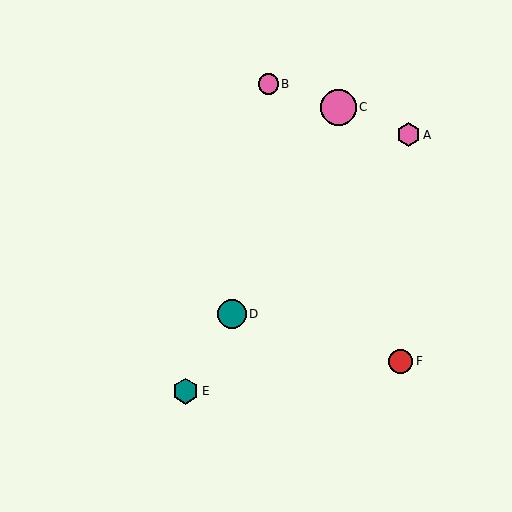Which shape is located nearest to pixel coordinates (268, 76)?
The pink circle (labeled B) at (268, 84) is nearest to that location.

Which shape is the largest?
The pink circle (labeled C) is the largest.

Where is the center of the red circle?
The center of the red circle is at (401, 361).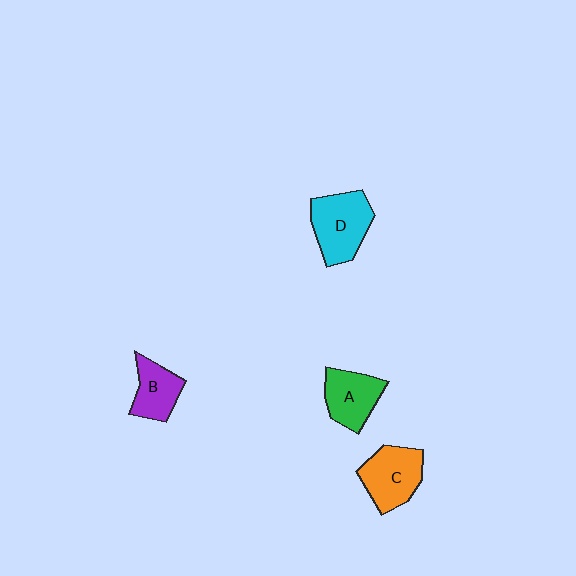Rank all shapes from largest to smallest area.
From largest to smallest: D (cyan), C (orange), A (green), B (purple).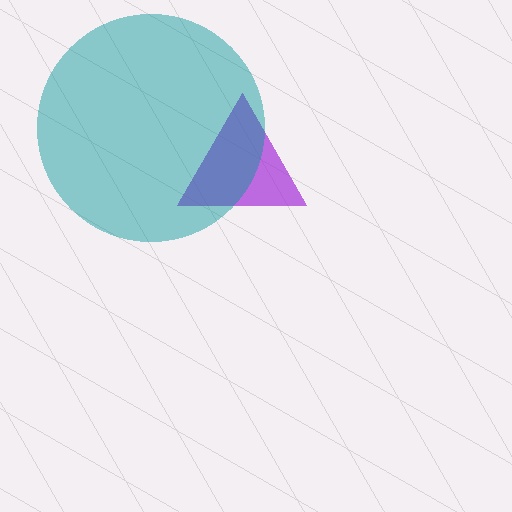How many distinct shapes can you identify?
There are 2 distinct shapes: a purple triangle, a teal circle.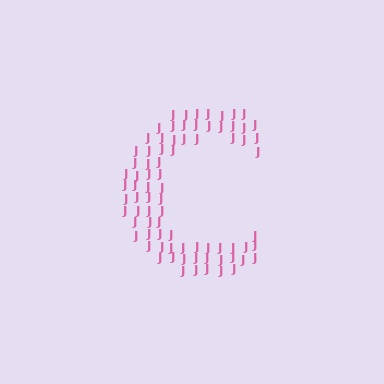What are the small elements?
The small elements are letter J's.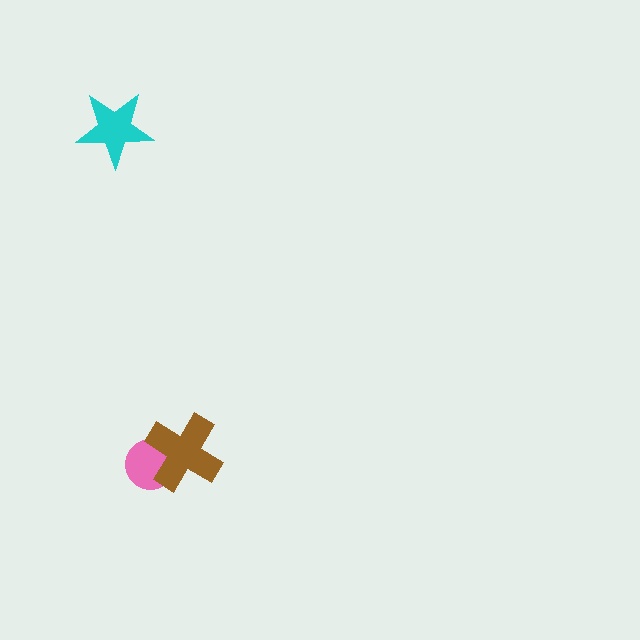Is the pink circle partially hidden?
Yes, it is partially covered by another shape.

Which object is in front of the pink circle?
The brown cross is in front of the pink circle.